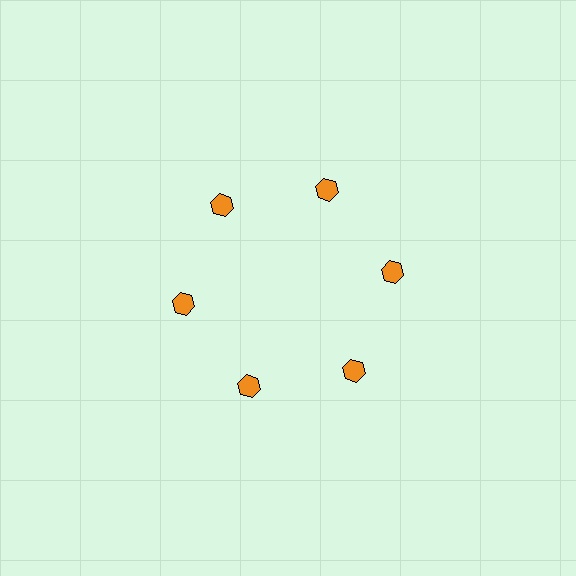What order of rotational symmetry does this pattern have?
This pattern has 6-fold rotational symmetry.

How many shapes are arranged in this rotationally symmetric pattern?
There are 6 shapes, arranged in 6 groups of 1.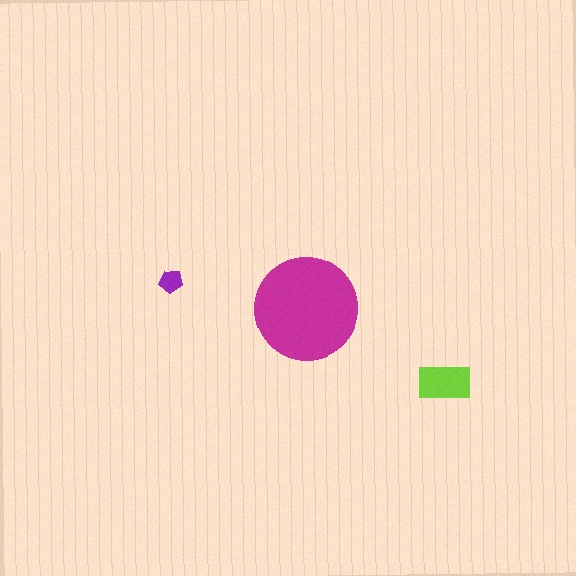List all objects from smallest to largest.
The purple pentagon, the lime rectangle, the magenta circle.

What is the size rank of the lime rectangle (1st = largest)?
2nd.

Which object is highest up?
The purple pentagon is topmost.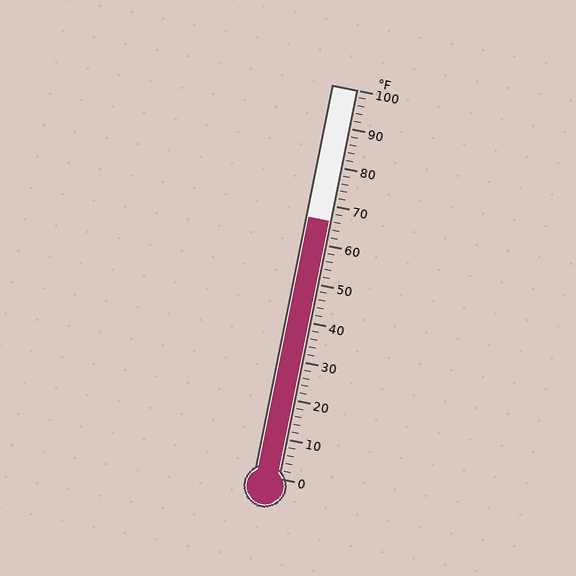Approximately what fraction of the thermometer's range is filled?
The thermometer is filled to approximately 65% of its range.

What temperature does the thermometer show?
The thermometer shows approximately 66°F.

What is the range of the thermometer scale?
The thermometer scale ranges from 0°F to 100°F.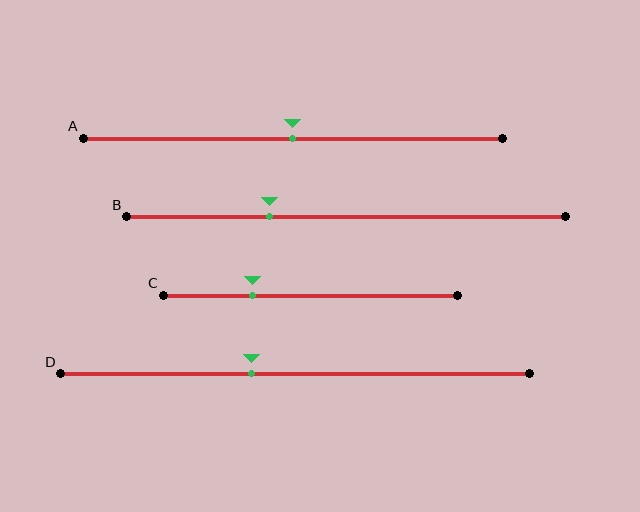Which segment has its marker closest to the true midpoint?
Segment A has its marker closest to the true midpoint.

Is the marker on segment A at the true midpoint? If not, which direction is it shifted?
Yes, the marker on segment A is at the true midpoint.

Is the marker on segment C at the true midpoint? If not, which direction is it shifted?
No, the marker on segment C is shifted to the left by about 20% of the segment length.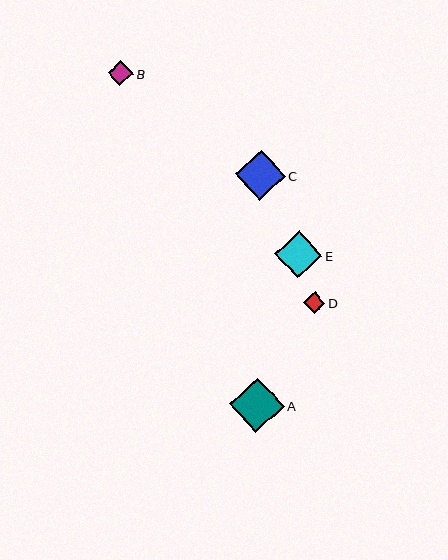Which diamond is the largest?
Diamond A is the largest with a size of approximately 54 pixels.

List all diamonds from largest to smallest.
From largest to smallest: A, C, E, B, D.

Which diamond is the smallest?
Diamond D is the smallest with a size of approximately 22 pixels.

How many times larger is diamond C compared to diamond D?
Diamond C is approximately 2.3 times the size of diamond D.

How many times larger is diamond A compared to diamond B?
Diamond A is approximately 2.2 times the size of diamond B.